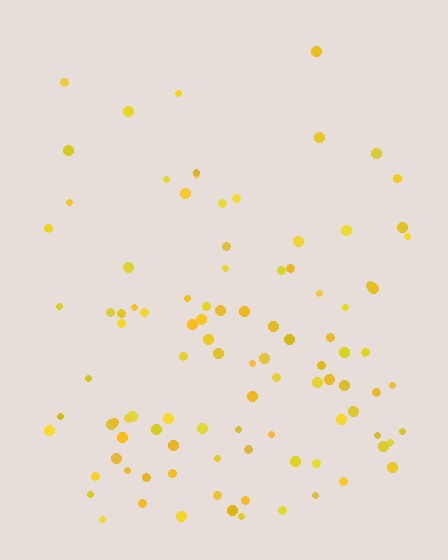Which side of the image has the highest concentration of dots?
The bottom.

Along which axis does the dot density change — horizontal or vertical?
Vertical.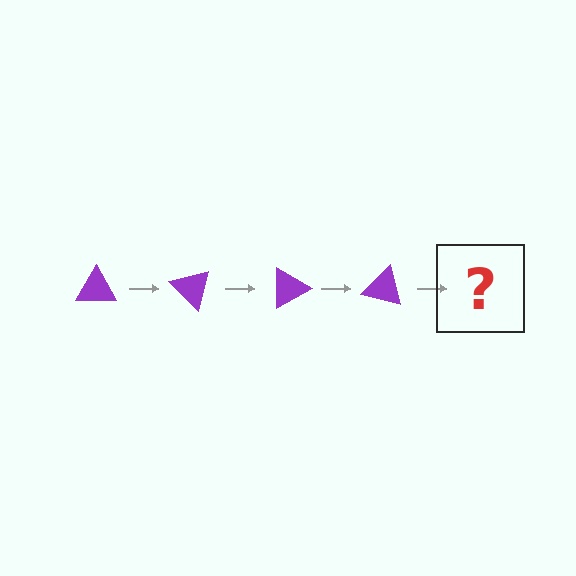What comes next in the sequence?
The next element should be a purple triangle rotated 180 degrees.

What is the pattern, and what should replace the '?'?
The pattern is that the triangle rotates 45 degrees each step. The '?' should be a purple triangle rotated 180 degrees.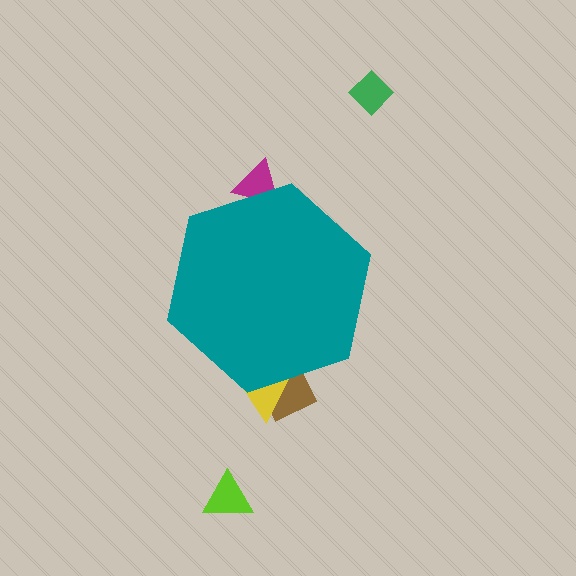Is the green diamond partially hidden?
No, the green diamond is fully visible.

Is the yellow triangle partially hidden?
Yes, the yellow triangle is partially hidden behind the teal hexagon.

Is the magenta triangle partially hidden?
Yes, the magenta triangle is partially hidden behind the teal hexagon.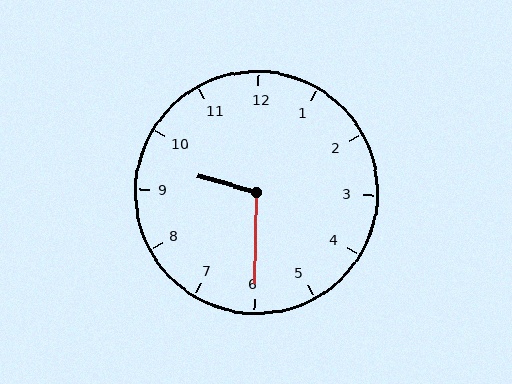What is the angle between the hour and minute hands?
Approximately 105 degrees.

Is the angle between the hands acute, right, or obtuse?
It is obtuse.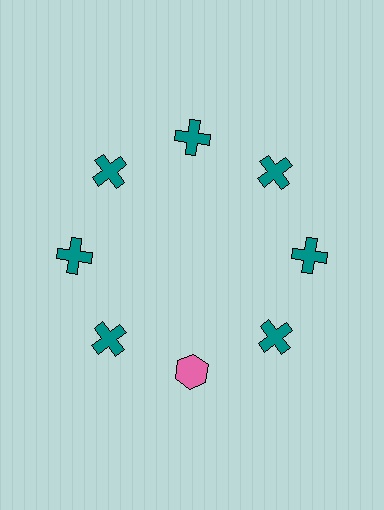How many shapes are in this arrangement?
There are 8 shapes arranged in a ring pattern.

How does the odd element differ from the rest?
It differs in both color (pink instead of teal) and shape (hexagon instead of cross).